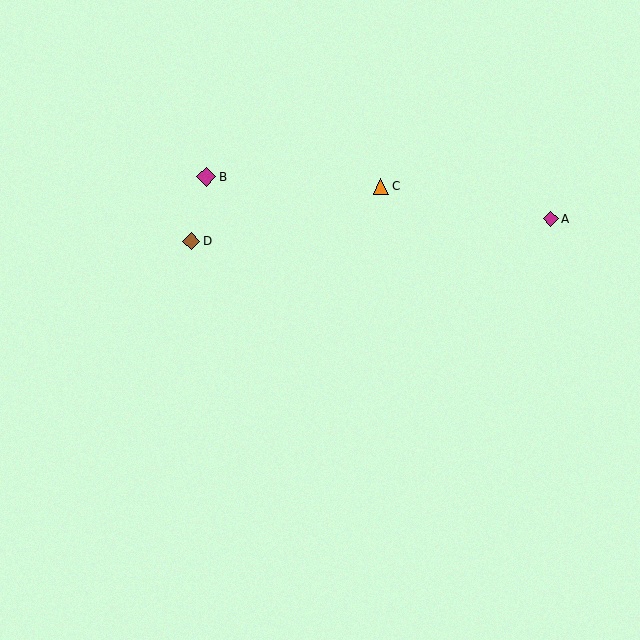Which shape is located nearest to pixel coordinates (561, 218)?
The magenta diamond (labeled A) at (551, 219) is nearest to that location.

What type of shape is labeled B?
Shape B is a magenta diamond.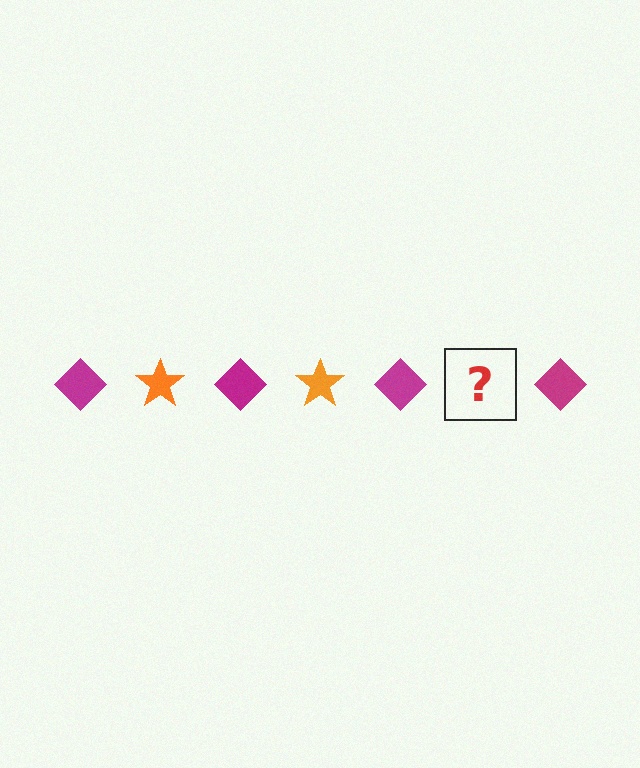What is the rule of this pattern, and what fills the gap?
The rule is that the pattern alternates between magenta diamond and orange star. The gap should be filled with an orange star.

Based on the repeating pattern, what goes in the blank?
The blank should be an orange star.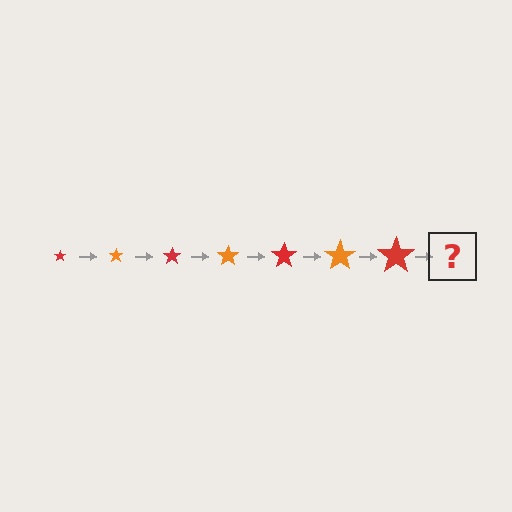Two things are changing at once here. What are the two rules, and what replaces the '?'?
The two rules are that the star grows larger each step and the color cycles through red and orange. The '?' should be an orange star, larger than the previous one.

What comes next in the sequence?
The next element should be an orange star, larger than the previous one.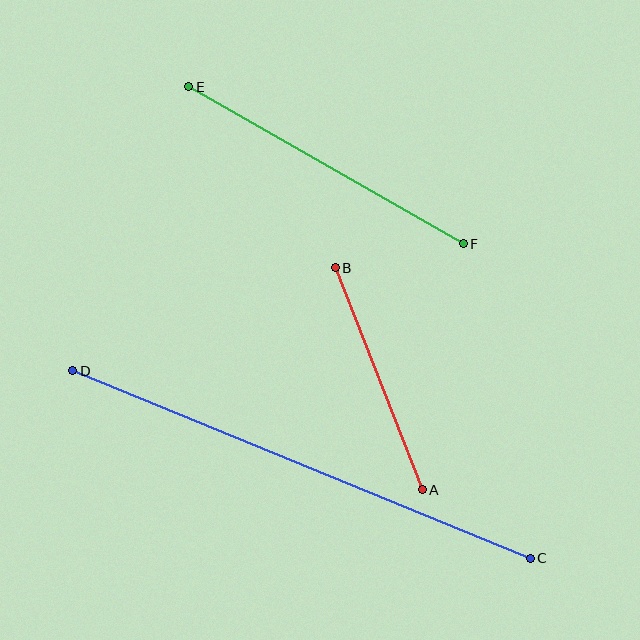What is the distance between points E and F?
The distance is approximately 316 pixels.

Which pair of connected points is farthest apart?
Points C and D are farthest apart.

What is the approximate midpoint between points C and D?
The midpoint is at approximately (301, 464) pixels.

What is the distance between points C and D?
The distance is approximately 495 pixels.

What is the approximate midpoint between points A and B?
The midpoint is at approximately (379, 379) pixels.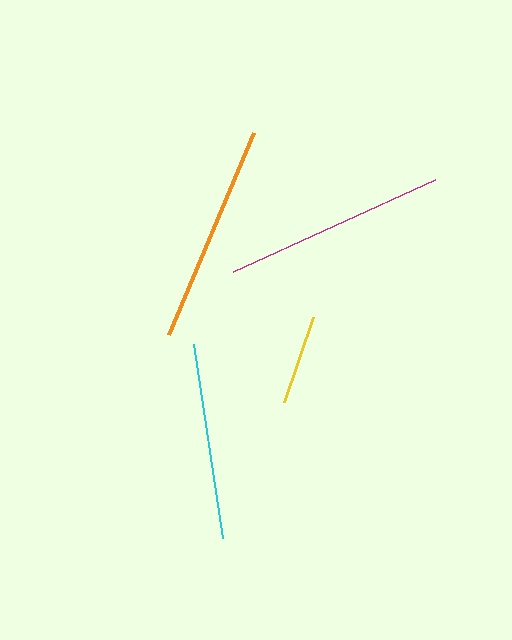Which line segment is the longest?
The magenta line is the longest at approximately 222 pixels.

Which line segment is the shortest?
The yellow line is the shortest at approximately 90 pixels.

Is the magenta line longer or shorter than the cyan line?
The magenta line is longer than the cyan line.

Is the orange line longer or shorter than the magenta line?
The magenta line is longer than the orange line.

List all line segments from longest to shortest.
From longest to shortest: magenta, orange, cyan, yellow.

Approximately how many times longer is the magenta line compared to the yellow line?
The magenta line is approximately 2.5 times the length of the yellow line.